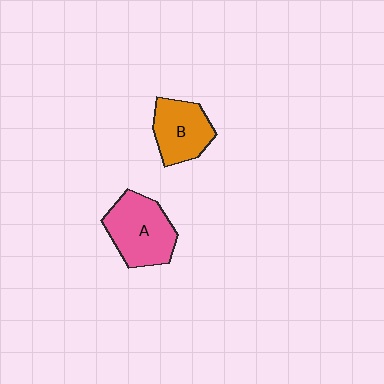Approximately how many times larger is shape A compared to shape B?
Approximately 1.3 times.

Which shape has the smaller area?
Shape B (orange).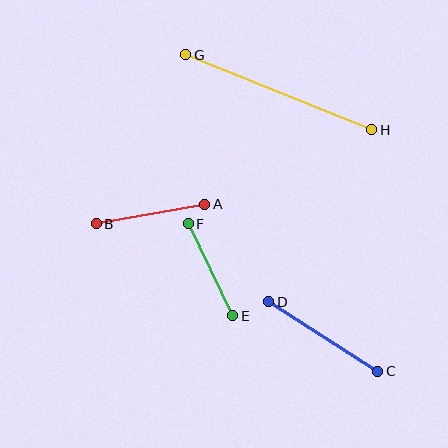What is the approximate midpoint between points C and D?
The midpoint is at approximately (323, 336) pixels.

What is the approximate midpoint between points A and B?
The midpoint is at approximately (150, 214) pixels.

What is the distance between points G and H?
The distance is approximately 201 pixels.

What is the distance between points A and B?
The distance is approximately 110 pixels.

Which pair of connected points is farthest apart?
Points G and H are farthest apart.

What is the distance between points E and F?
The distance is approximately 102 pixels.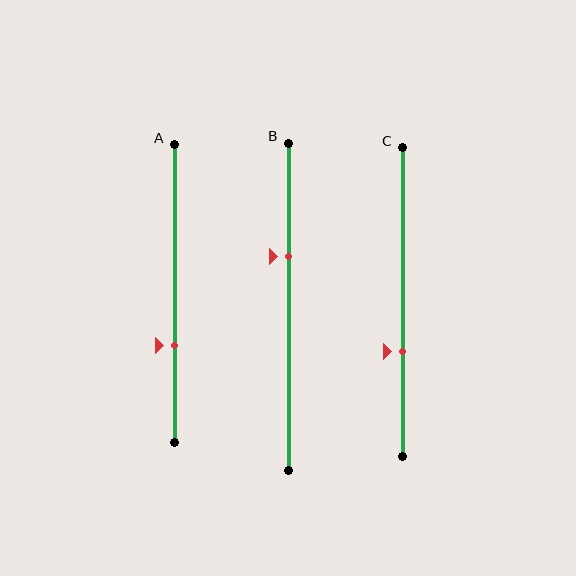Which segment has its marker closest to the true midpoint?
Segment B has its marker closest to the true midpoint.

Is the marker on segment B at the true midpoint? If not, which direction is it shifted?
No, the marker on segment B is shifted upward by about 15% of the segment length.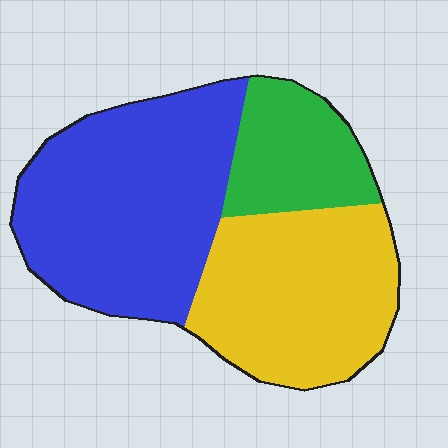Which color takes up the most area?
Blue, at roughly 45%.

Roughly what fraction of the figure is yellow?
Yellow covers about 35% of the figure.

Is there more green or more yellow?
Yellow.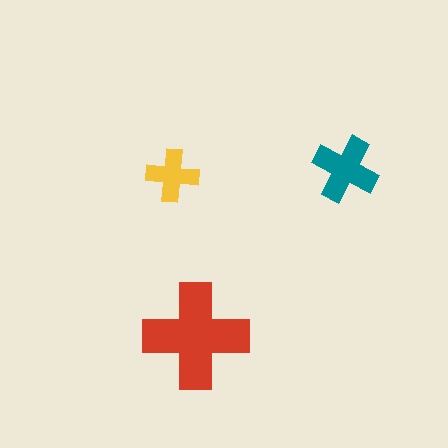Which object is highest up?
The teal cross is topmost.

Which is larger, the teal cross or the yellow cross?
The teal one.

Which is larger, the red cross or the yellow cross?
The red one.